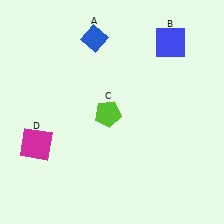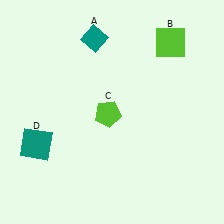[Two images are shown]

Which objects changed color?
A changed from blue to teal. B changed from blue to lime. D changed from magenta to teal.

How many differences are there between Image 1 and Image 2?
There are 3 differences between the two images.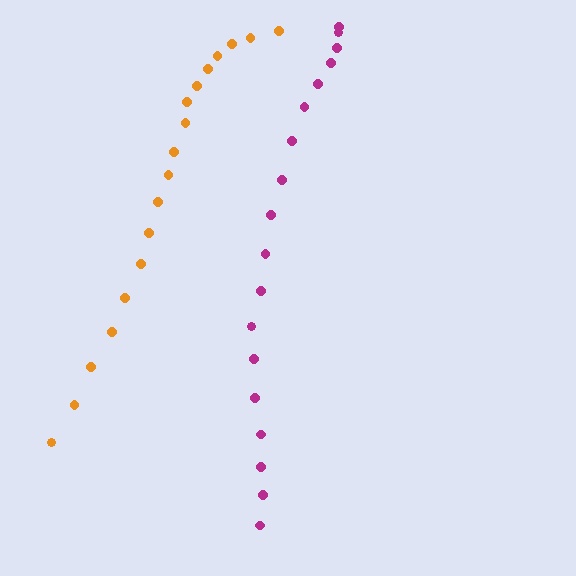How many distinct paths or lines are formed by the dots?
There are 2 distinct paths.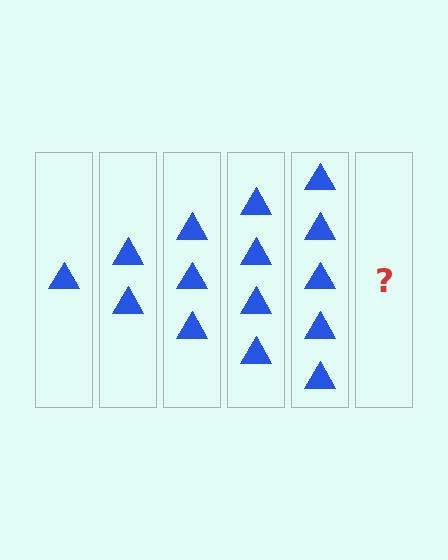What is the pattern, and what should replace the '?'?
The pattern is that each step adds one more triangle. The '?' should be 6 triangles.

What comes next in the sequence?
The next element should be 6 triangles.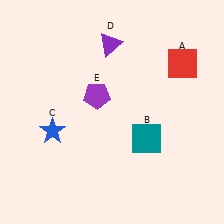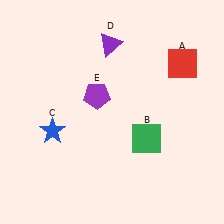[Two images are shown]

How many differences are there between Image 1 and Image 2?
There is 1 difference between the two images.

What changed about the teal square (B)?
In Image 1, B is teal. In Image 2, it changed to green.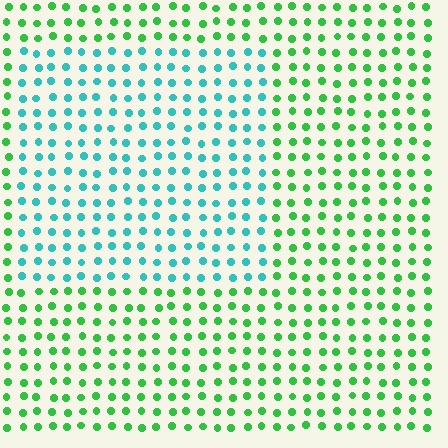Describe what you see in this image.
The image is filled with small green elements in a uniform arrangement. A rectangle-shaped region is visible where the elements are tinted to a slightly different hue, forming a subtle color boundary.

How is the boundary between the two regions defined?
The boundary is defined purely by a slight shift in hue (about 51 degrees). Spacing, size, and orientation are identical on both sides.